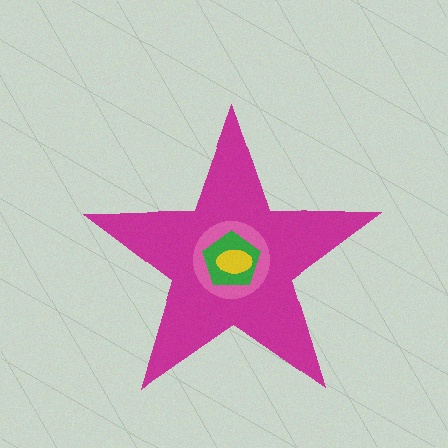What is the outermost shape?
The magenta star.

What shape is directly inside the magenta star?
The pink circle.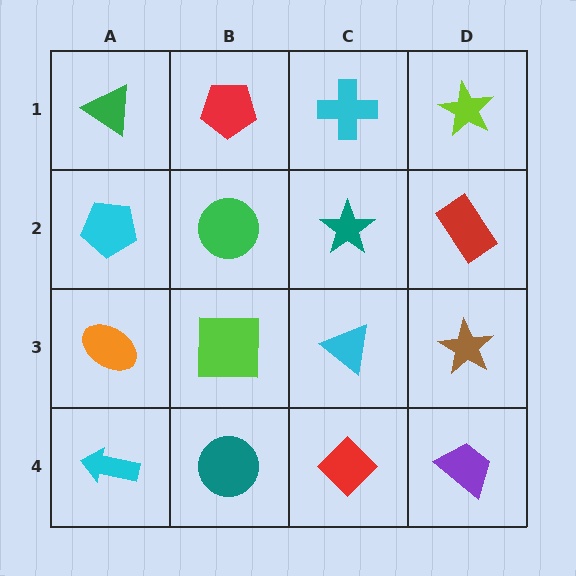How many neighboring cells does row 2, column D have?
3.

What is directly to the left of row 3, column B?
An orange ellipse.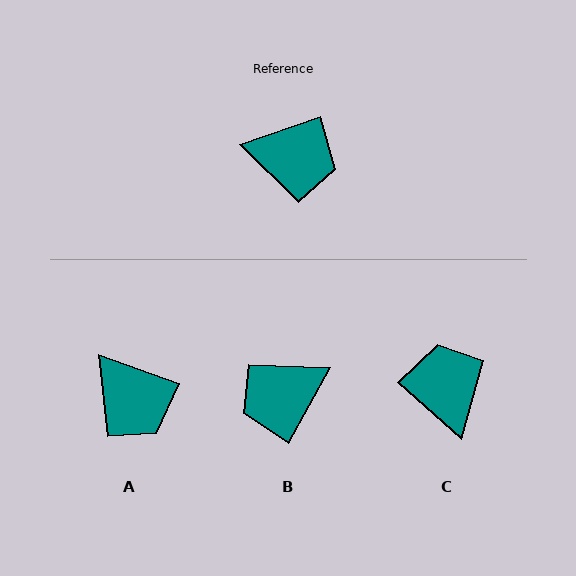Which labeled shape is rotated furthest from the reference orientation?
B, about 138 degrees away.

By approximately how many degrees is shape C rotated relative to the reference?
Approximately 119 degrees counter-clockwise.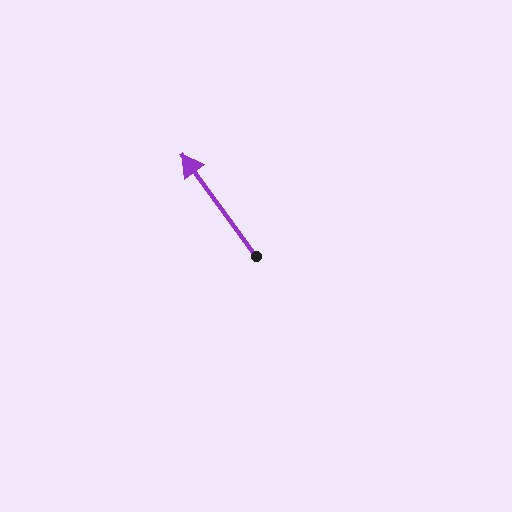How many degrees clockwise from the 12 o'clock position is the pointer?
Approximately 324 degrees.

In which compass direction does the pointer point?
Northwest.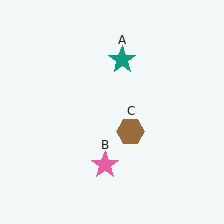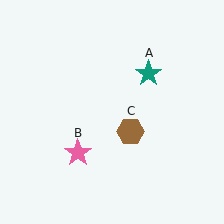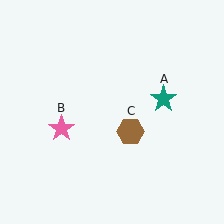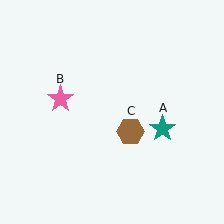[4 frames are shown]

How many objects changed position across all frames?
2 objects changed position: teal star (object A), pink star (object B).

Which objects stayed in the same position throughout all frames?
Brown hexagon (object C) remained stationary.